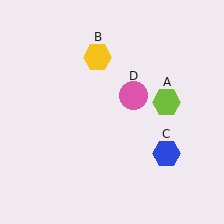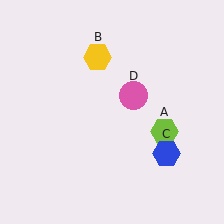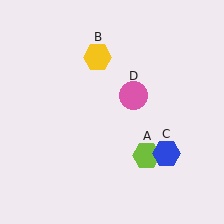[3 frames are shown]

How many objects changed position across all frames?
1 object changed position: lime hexagon (object A).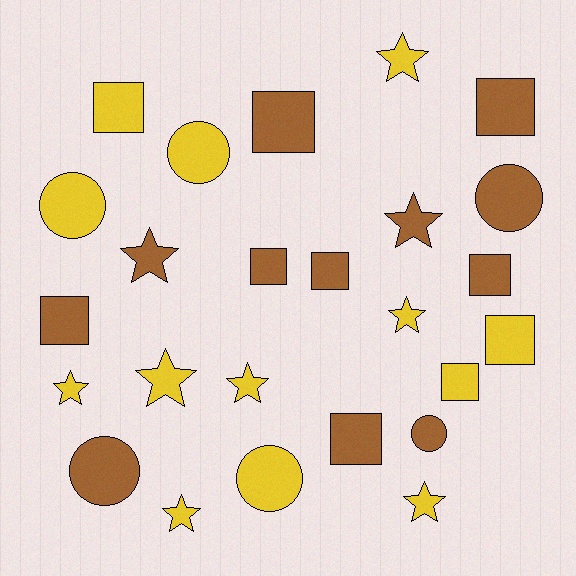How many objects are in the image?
There are 25 objects.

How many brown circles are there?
There are 3 brown circles.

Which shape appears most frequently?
Square, with 10 objects.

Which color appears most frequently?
Yellow, with 13 objects.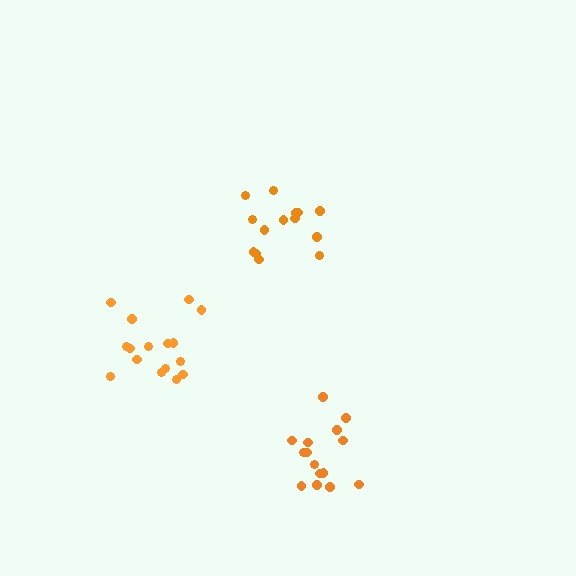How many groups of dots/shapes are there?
There are 3 groups.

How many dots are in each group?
Group 1: 16 dots, Group 2: 15 dots, Group 3: 14 dots (45 total).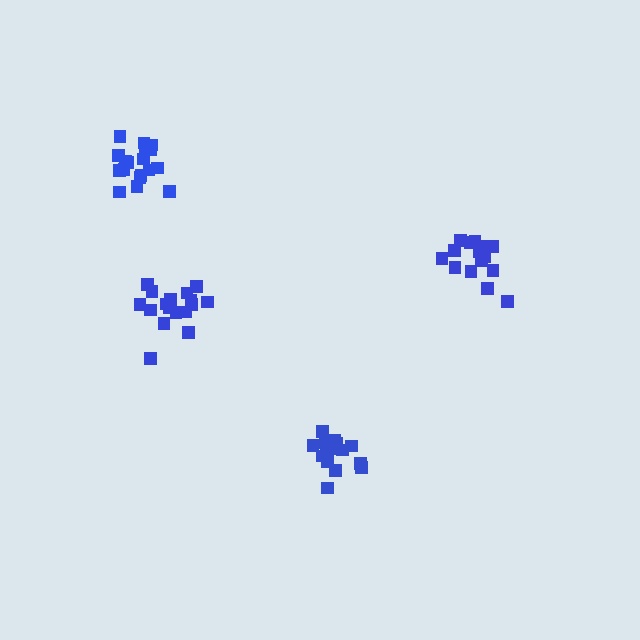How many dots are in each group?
Group 1: 17 dots, Group 2: 17 dots, Group 3: 18 dots, Group 4: 15 dots (67 total).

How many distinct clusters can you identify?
There are 4 distinct clusters.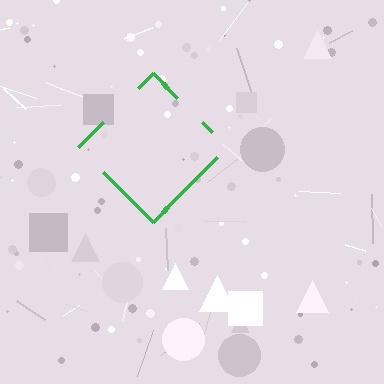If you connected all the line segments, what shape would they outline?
They would outline a diamond.